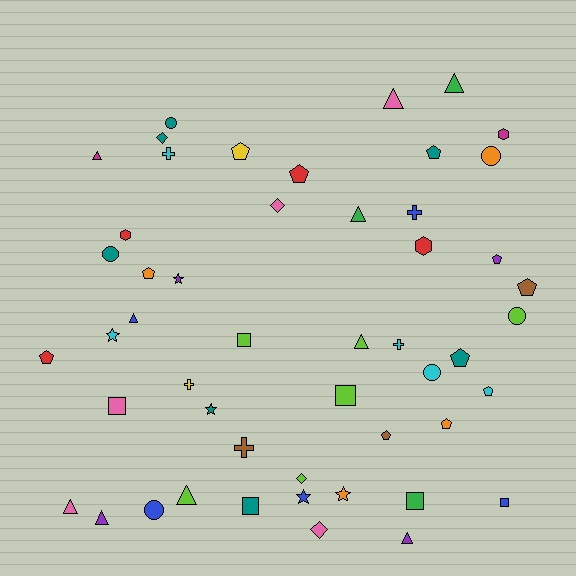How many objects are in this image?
There are 50 objects.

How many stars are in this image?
There are 5 stars.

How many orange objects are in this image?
There are 4 orange objects.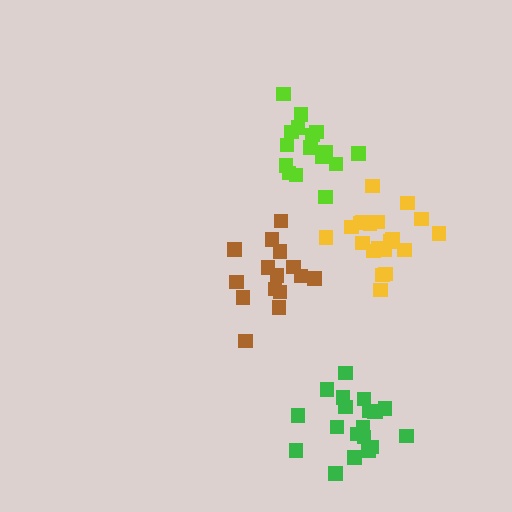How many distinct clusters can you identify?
There are 4 distinct clusters.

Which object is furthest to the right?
The yellow cluster is rightmost.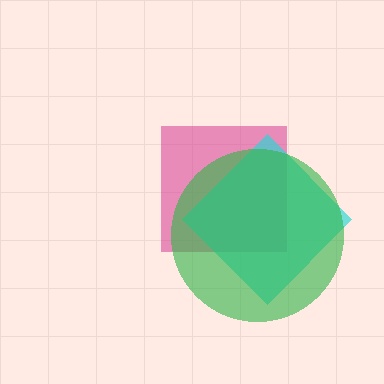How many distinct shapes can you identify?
There are 3 distinct shapes: a magenta square, a cyan diamond, a green circle.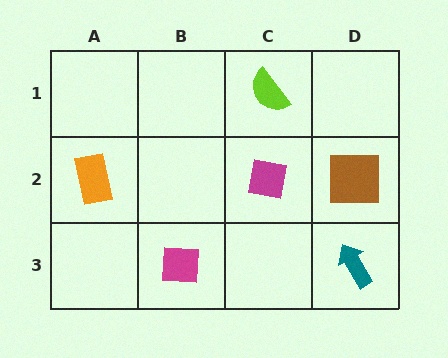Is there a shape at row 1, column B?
No, that cell is empty.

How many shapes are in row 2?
3 shapes.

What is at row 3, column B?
A magenta square.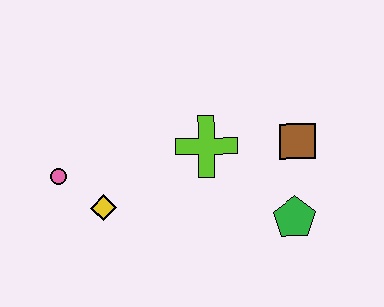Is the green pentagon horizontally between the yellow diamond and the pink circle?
No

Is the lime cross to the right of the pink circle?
Yes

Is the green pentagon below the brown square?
Yes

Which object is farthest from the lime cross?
The pink circle is farthest from the lime cross.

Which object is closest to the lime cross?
The brown square is closest to the lime cross.